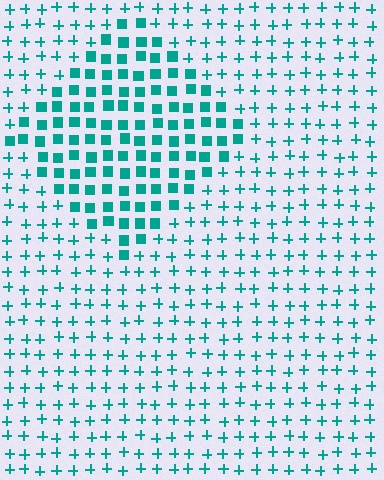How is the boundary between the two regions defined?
The boundary is defined by a change in element shape: squares inside vs. plus signs outside. All elements share the same color and spacing.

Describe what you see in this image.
The image is filled with small teal elements arranged in a uniform grid. A diamond-shaped region contains squares, while the surrounding area contains plus signs. The boundary is defined purely by the change in element shape.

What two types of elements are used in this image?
The image uses squares inside the diamond region and plus signs outside it.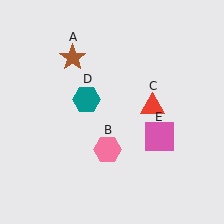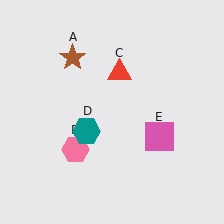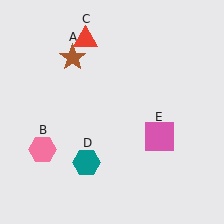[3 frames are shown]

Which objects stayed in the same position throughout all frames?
Brown star (object A) and pink square (object E) remained stationary.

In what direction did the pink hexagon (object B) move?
The pink hexagon (object B) moved left.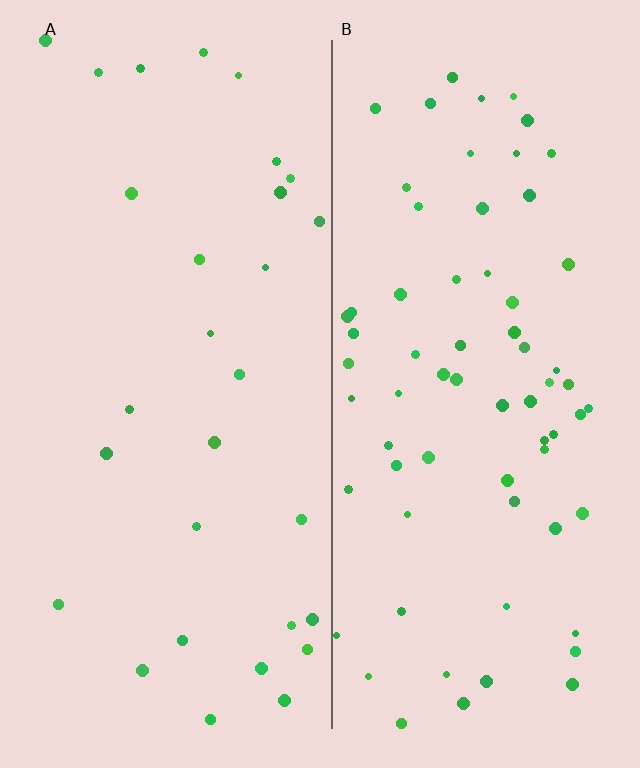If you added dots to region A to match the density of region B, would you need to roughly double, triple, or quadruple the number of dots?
Approximately double.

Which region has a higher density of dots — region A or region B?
B (the right).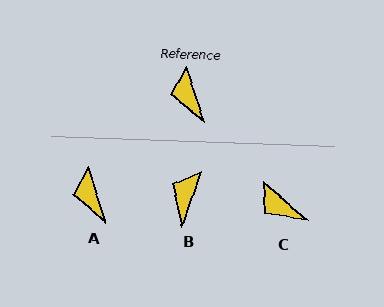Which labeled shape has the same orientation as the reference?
A.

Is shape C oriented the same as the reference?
No, it is off by about 31 degrees.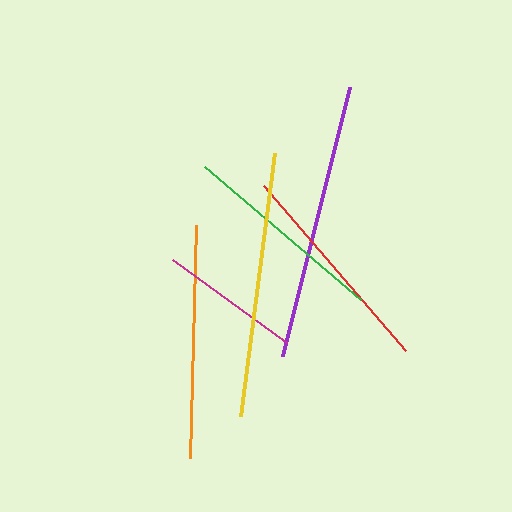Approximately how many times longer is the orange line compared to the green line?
The orange line is approximately 1.1 times the length of the green line.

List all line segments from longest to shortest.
From longest to shortest: purple, yellow, orange, red, green, magenta.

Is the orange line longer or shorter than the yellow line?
The yellow line is longer than the orange line.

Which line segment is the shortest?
The magenta line is the shortest at approximately 142 pixels.